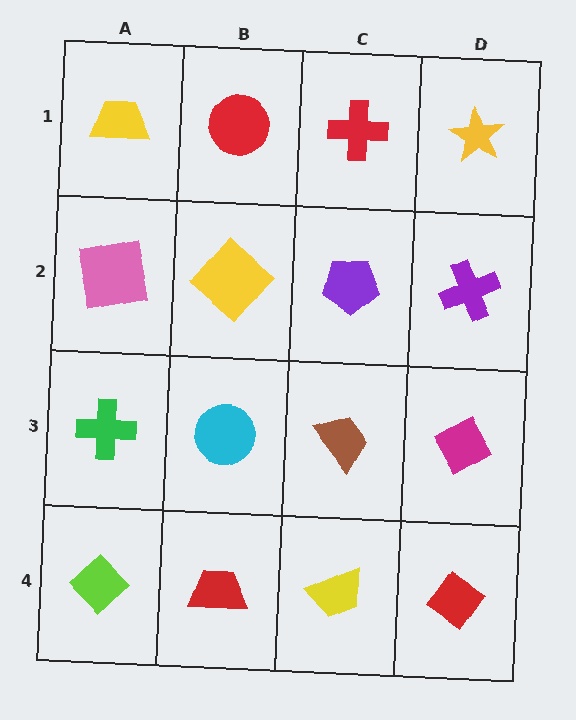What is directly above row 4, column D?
A magenta diamond.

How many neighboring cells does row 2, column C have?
4.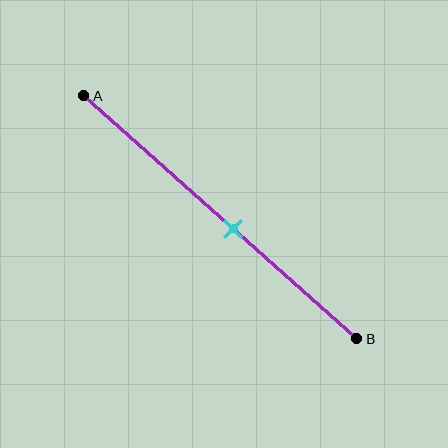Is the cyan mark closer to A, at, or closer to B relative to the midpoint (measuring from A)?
The cyan mark is closer to point B than the midpoint of segment AB.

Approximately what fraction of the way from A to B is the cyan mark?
The cyan mark is approximately 55% of the way from A to B.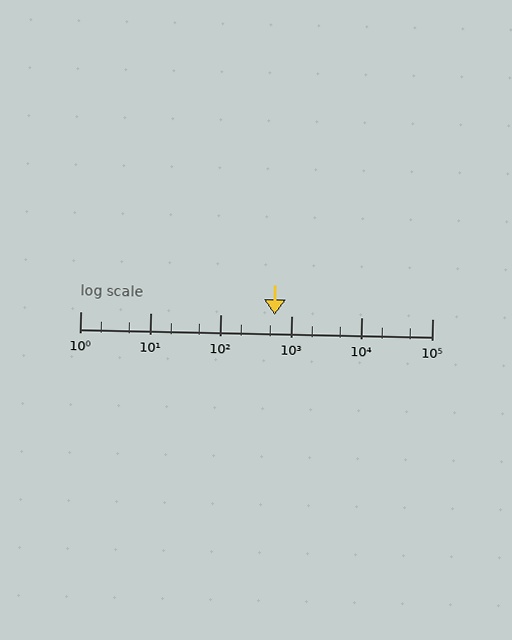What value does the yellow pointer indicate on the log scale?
The pointer indicates approximately 580.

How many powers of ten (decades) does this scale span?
The scale spans 5 decades, from 1 to 100000.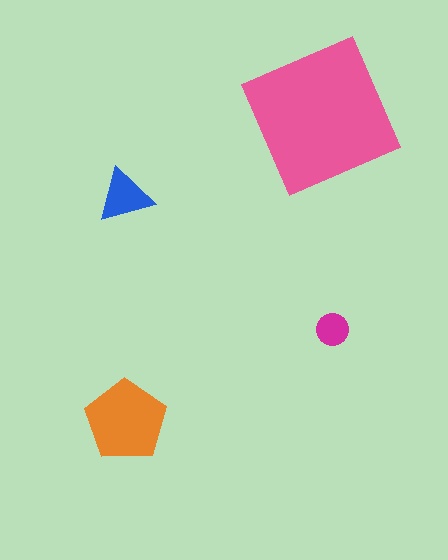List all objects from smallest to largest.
The magenta circle, the blue triangle, the orange pentagon, the pink square.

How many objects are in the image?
There are 4 objects in the image.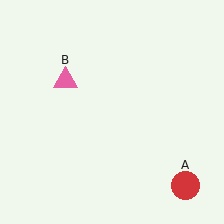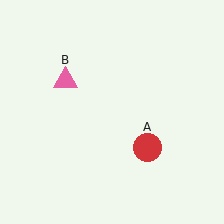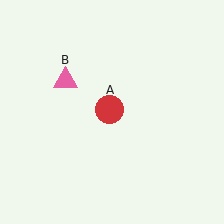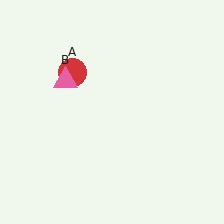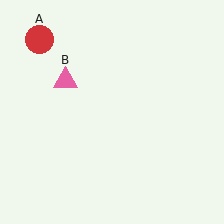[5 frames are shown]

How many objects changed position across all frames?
1 object changed position: red circle (object A).